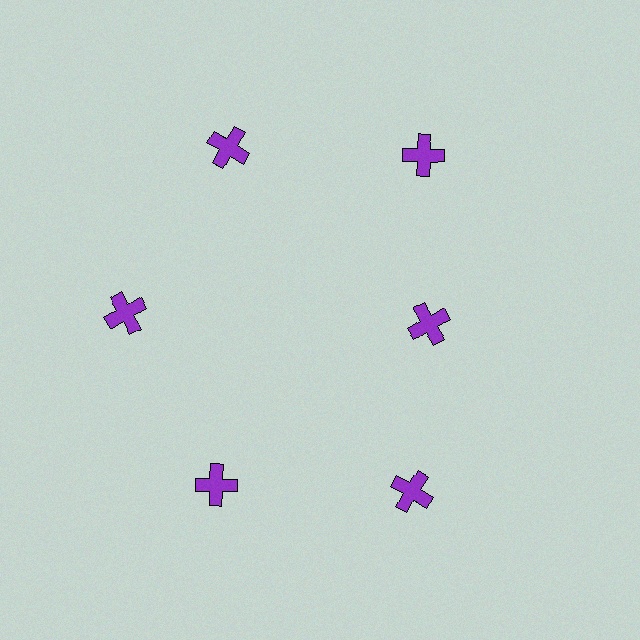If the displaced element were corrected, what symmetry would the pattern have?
It would have 6-fold rotational symmetry — the pattern would map onto itself every 60 degrees.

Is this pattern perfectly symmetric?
No. The 6 purple crosses are arranged in a ring, but one element near the 3 o'clock position is pulled inward toward the center, breaking the 6-fold rotational symmetry.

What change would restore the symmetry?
The symmetry would be restored by moving it outward, back onto the ring so that all 6 crosses sit at equal angles and equal distance from the center.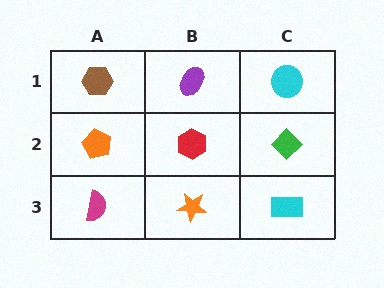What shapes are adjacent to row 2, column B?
A purple ellipse (row 1, column B), an orange star (row 3, column B), an orange pentagon (row 2, column A), a green diamond (row 2, column C).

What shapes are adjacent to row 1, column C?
A green diamond (row 2, column C), a purple ellipse (row 1, column B).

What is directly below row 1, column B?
A red hexagon.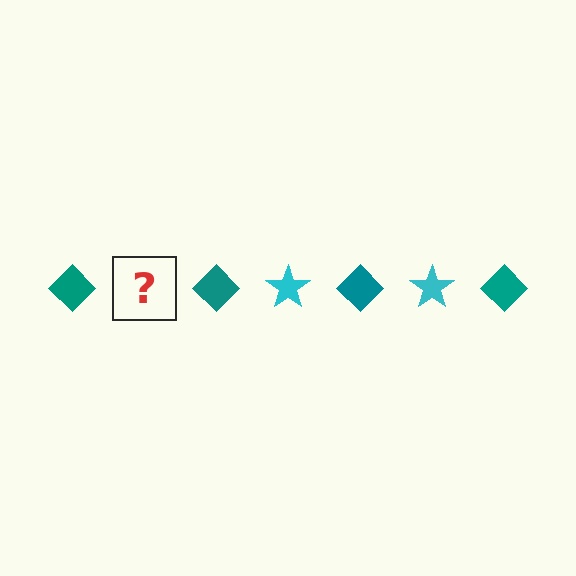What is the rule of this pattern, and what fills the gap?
The rule is that the pattern alternates between teal diamond and cyan star. The gap should be filled with a cyan star.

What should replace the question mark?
The question mark should be replaced with a cyan star.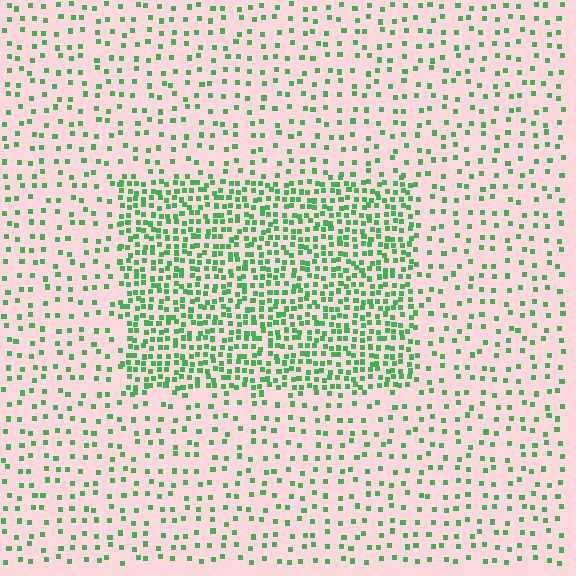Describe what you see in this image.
The image contains small green elements arranged at two different densities. A rectangle-shaped region is visible where the elements are more densely packed than the surrounding area.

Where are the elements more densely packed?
The elements are more densely packed inside the rectangle boundary.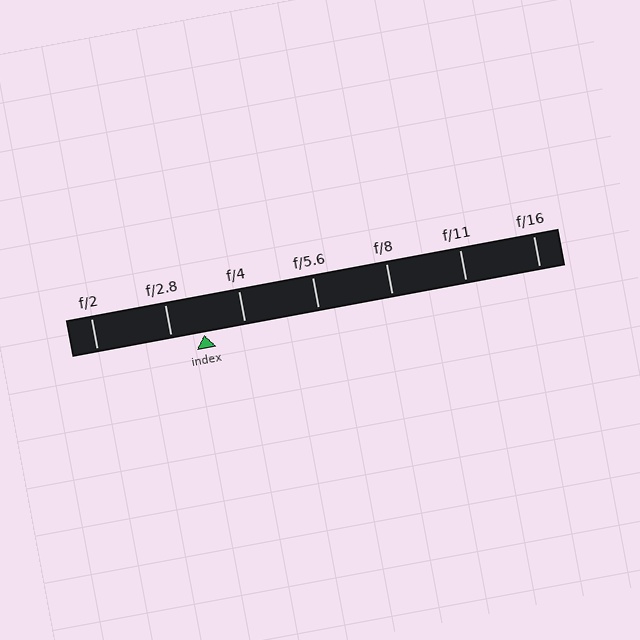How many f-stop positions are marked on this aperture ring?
There are 7 f-stop positions marked.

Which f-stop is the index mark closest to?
The index mark is closest to f/2.8.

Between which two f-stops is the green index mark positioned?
The index mark is between f/2.8 and f/4.